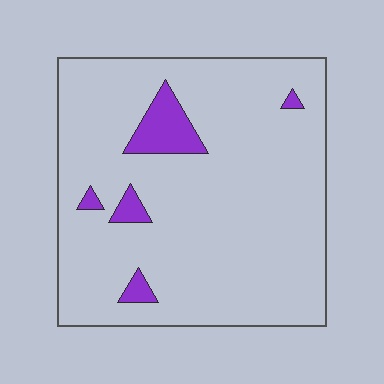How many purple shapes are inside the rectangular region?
5.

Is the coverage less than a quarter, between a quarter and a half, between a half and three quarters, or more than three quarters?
Less than a quarter.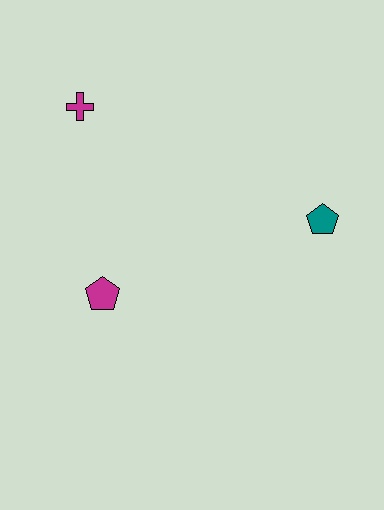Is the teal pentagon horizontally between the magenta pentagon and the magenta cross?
No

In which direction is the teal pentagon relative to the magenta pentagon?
The teal pentagon is to the right of the magenta pentagon.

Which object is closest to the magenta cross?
The magenta pentagon is closest to the magenta cross.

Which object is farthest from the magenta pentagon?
The teal pentagon is farthest from the magenta pentagon.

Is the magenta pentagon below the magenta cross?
Yes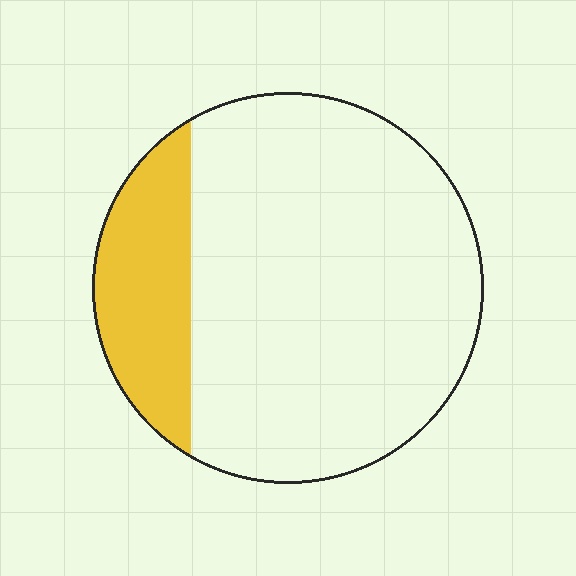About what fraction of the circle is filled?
About one fifth (1/5).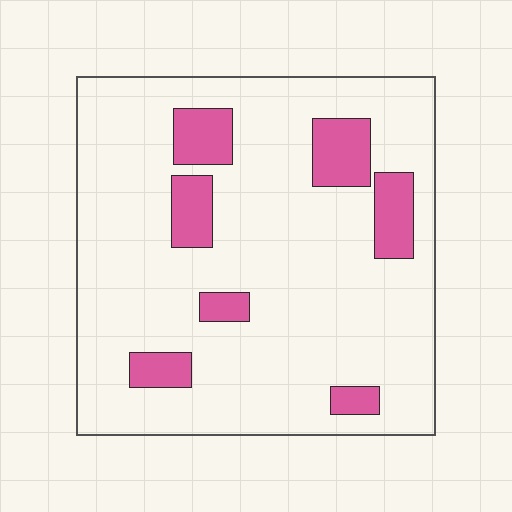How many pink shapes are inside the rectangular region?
7.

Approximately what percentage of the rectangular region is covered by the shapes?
Approximately 15%.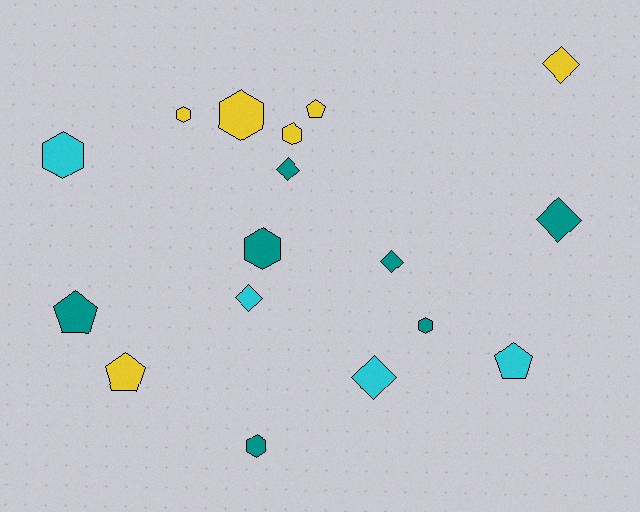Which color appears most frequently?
Teal, with 7 objects.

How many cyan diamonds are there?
There are 2 cyan diamonds.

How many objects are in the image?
There are 17 objects.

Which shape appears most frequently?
Hexagon, with 7 objects.